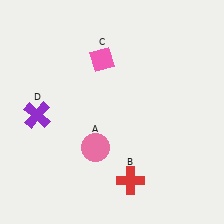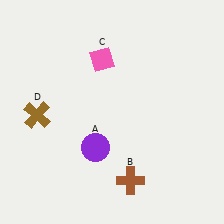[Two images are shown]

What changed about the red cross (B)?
In Image 1, B is red. In Image 2, it changed to brown.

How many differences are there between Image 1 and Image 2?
There are 3 differences between the two images.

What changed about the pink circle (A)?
In Image 1, A is pink. In Image 2, it changed to purple.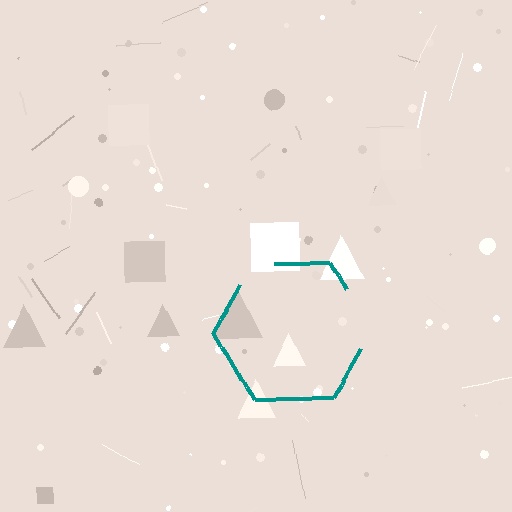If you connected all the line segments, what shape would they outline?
They would outline a hexagon.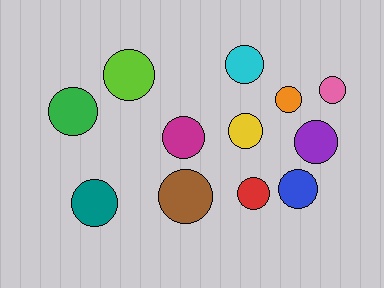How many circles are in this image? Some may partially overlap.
There are 12 circles.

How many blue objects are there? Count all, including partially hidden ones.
There is 1 blue object.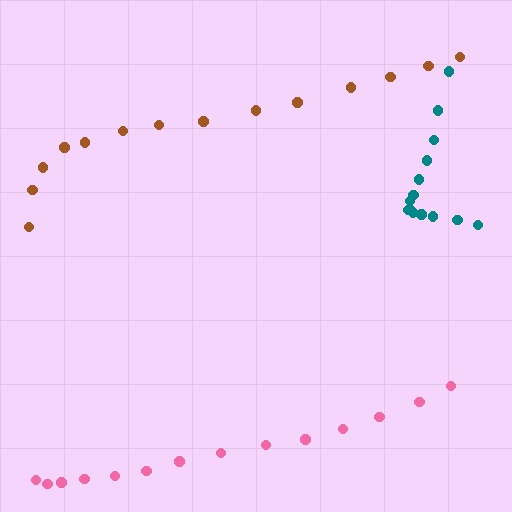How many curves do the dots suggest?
There are 3 distinct paths.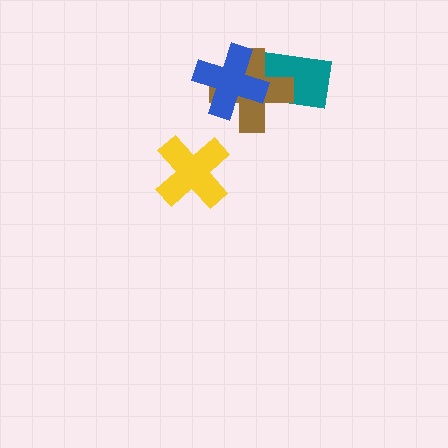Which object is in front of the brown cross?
The blue cross is in front of the brown cross.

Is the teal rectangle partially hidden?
Yes, it is partially covered by another shape.